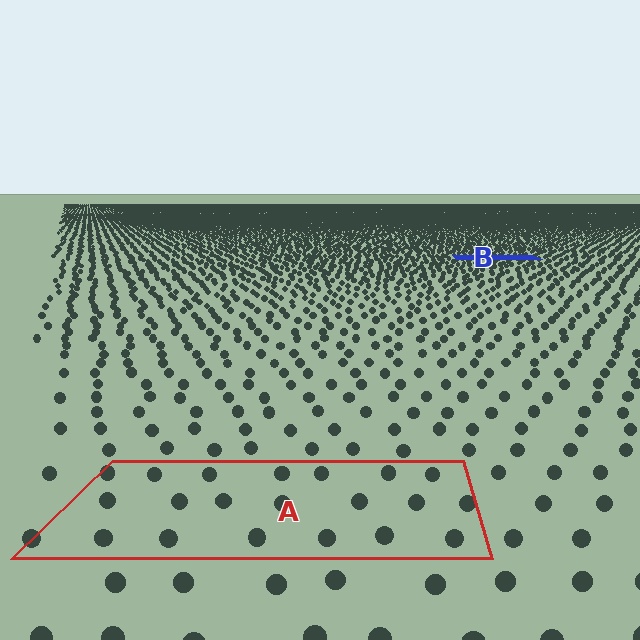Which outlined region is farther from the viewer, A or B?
Region B is farther from the viewer — the texture elements inside it appear smaller and more densely packed.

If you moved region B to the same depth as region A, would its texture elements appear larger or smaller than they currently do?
They would appear larger. At a closer depth, the same texture elements are projected at a bigger on-screen size.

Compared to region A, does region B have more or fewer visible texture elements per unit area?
Region B has more texture elements per unit area — they are packed more densely because it is farther away.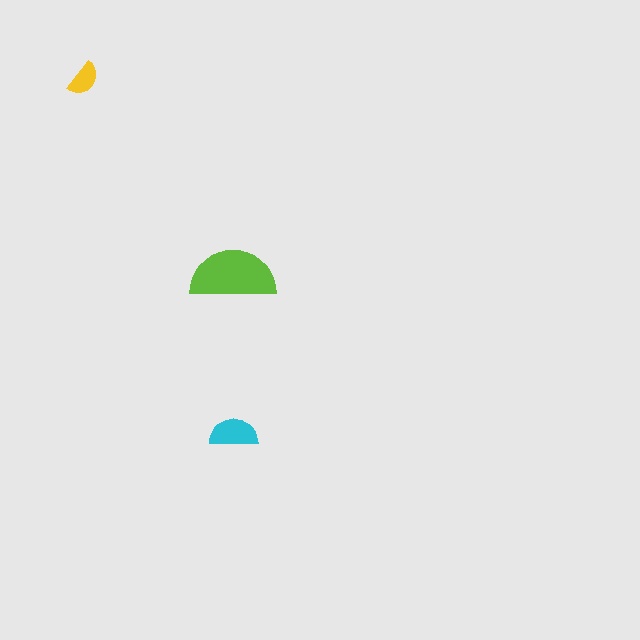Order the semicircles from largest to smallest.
the lime one, the cyan one, the yellow one.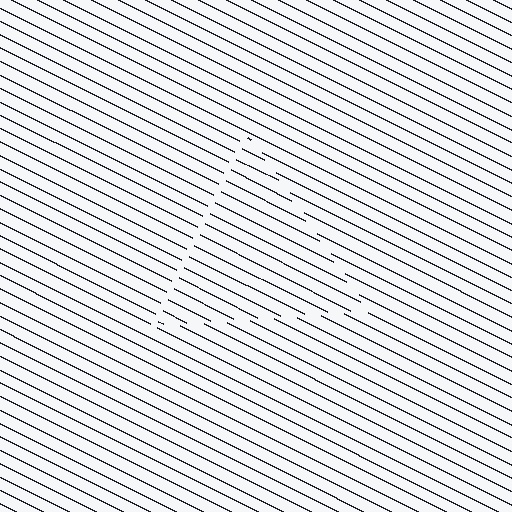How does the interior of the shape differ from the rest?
The interior of the shape contains the same grating, shifted by half a period — the contour is defined by the phase discontinuity where line-ends from the inner and outer gratings abut.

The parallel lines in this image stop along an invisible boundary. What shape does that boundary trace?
An illusory triangle. The interior of the shape contains the same grating, shifted by half a period — the contour is defined by the phase discontinuity where line-ends from the inner and outer gratings abut.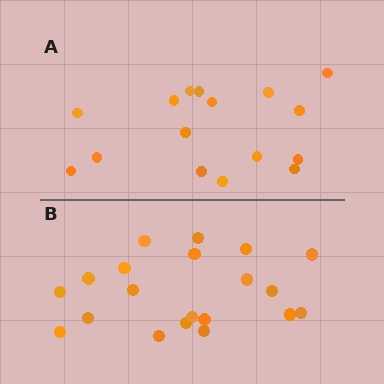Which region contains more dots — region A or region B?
Region B (the bottom region) has more dots.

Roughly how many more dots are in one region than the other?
Region B has about 4 more dots than region A.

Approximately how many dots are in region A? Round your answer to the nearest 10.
About 20 dots. (The exact count is 16, which rounds to 20.)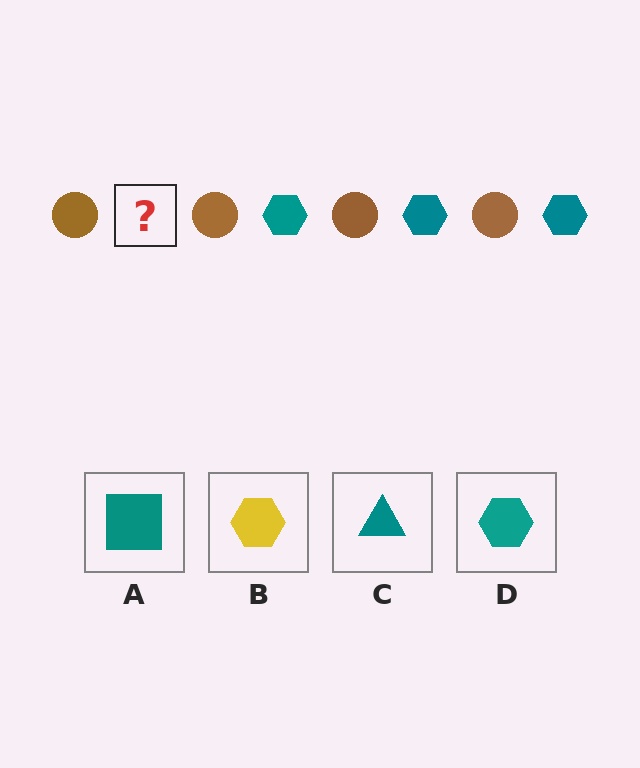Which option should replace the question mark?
Option D.